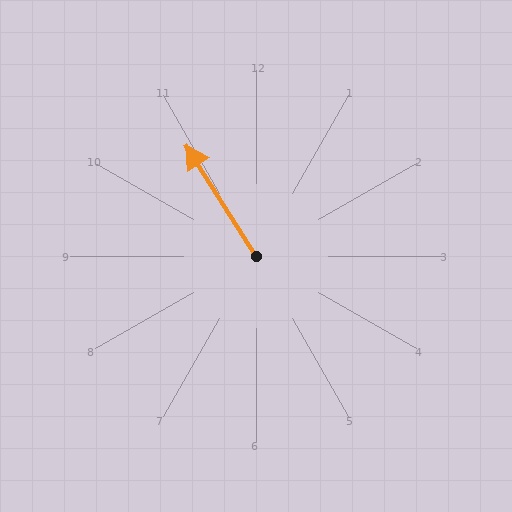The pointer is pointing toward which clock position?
Roughly 11 o'clock.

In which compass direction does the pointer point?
Northwest.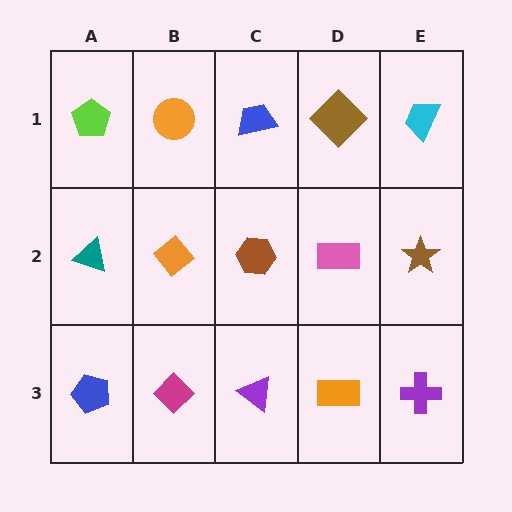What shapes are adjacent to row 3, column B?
An orange diamond (row 2, column B), a blue pentagon (row 3, column A), a purple triangle (row 3, column C).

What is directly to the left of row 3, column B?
A blue pentagon.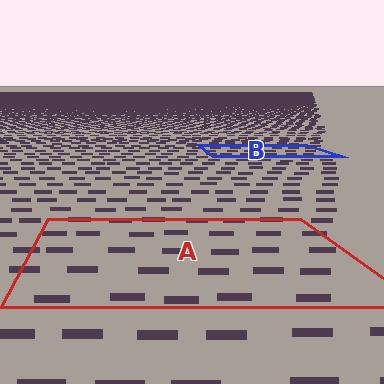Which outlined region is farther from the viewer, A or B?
Region B is farther from the viewer — the texture elements inside it appear smaller and more densely packed.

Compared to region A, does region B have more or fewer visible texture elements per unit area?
Region B has more texture elements per unit area — they are packed more densely because it is farther away.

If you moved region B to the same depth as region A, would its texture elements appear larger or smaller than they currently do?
They would appear larger. At a closer depth, the same texture elements are projected at a bigger on-screen size.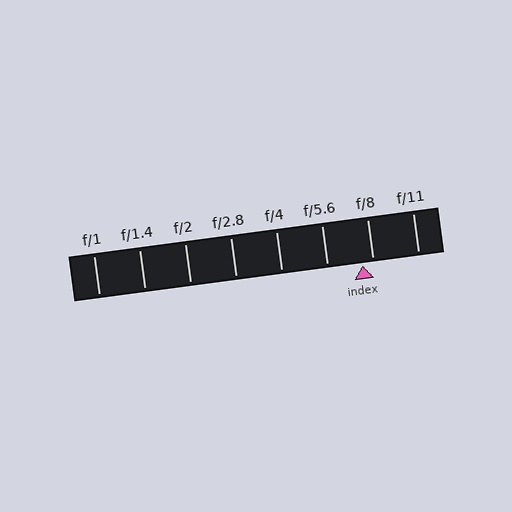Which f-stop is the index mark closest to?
The index mark is closest to f/8.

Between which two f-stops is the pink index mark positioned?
The index mark is between f/5.6 and f/8.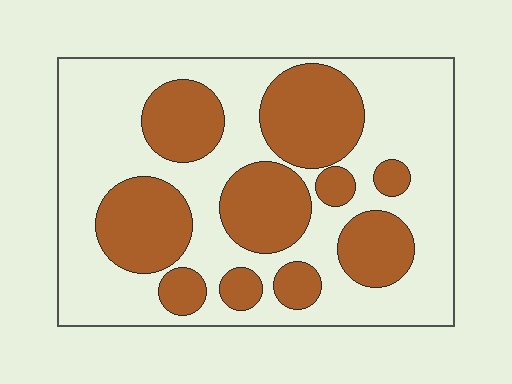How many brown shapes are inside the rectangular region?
10.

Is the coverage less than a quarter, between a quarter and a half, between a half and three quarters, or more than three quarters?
Between a quarter and a half.